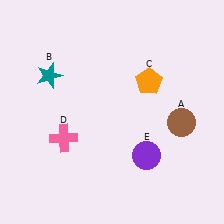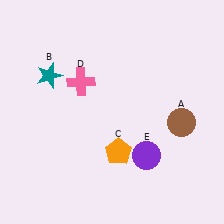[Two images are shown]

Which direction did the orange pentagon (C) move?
The orange pentagon (C) moved down.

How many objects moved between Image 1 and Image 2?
2 objects moved between the two images.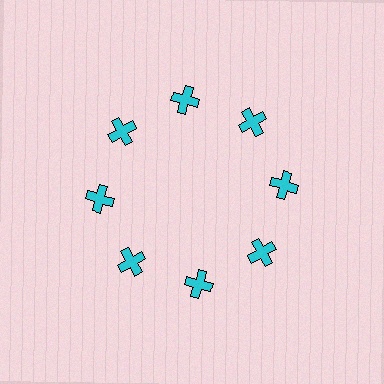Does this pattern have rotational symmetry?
Yes, this pattern has 8-fold rotational symmetry. It looks the same after rotating 45 degrees around the center.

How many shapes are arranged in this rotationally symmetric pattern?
There are 8 shapes, arranged in 8 groups of 1.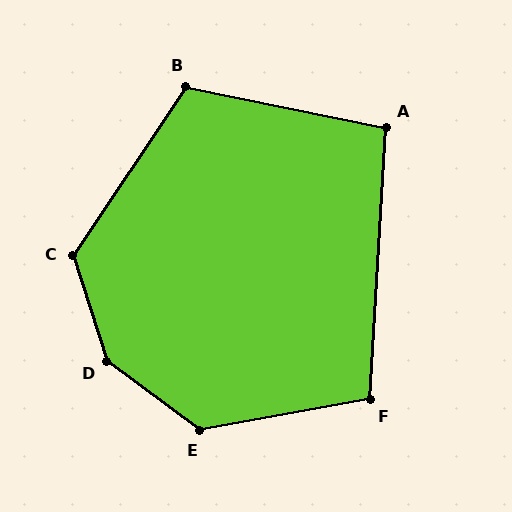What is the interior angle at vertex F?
Approximately 104 degrees (obtuse).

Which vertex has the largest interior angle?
D, at approximately 144 degrees.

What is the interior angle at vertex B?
Approximately 112 degrees (obtuse).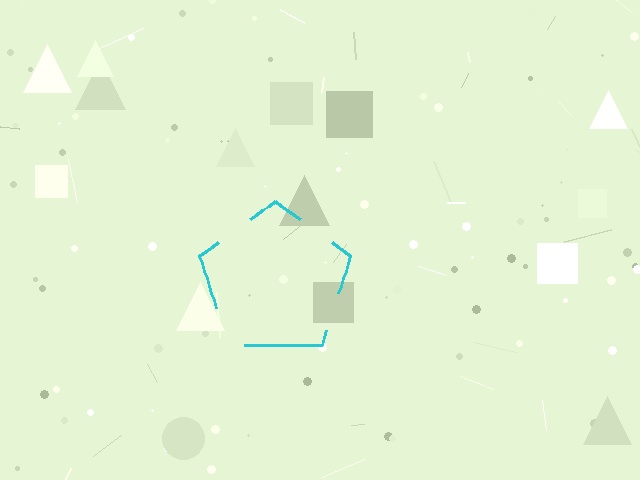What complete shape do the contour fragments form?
The contour fragments form a pentagon.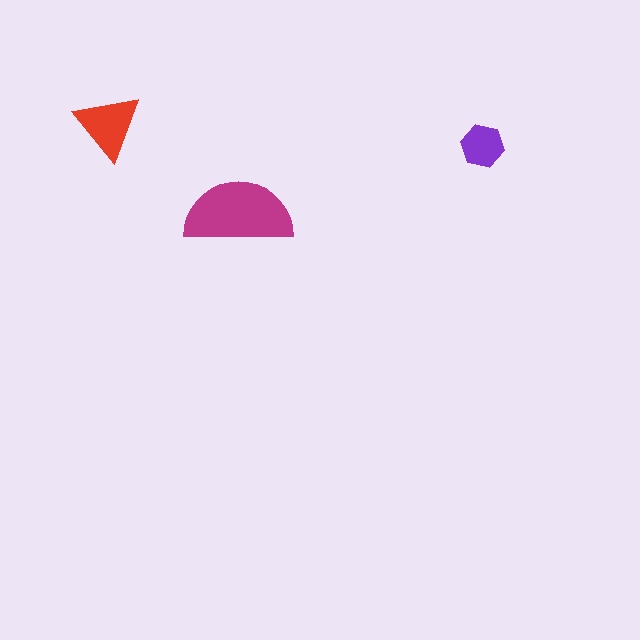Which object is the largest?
The magenta semicircle.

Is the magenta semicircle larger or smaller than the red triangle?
Larger.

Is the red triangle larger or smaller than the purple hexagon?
Larger.